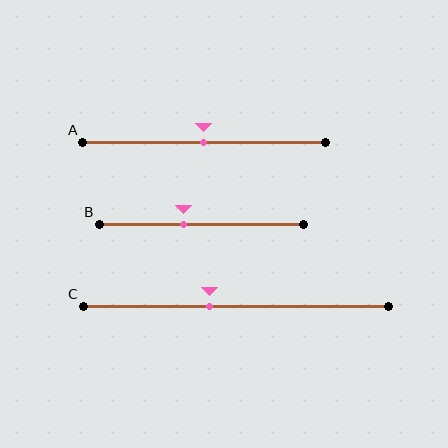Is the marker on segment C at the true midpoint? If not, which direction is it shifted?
No, the marker on segment C is shifted to the left by about 9% of the segment length.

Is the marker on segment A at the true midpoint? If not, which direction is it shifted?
Yes, the marker on segment A is at the true midpoint.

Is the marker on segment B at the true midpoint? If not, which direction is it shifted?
No, the marker on segment B is shifted to the left by about 9% of the segment length.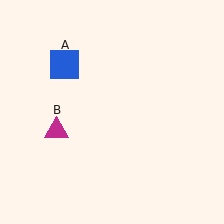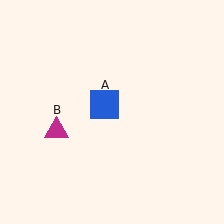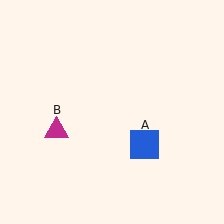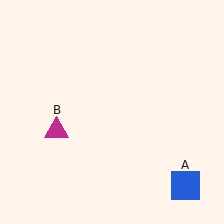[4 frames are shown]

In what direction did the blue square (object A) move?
The blue square (object A) moved down and to the right.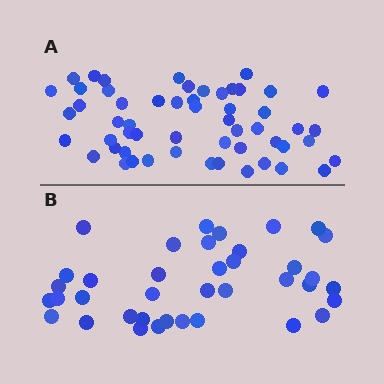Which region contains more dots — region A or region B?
Region A (the top region) has more dots.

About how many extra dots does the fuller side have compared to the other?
Region A has approximately 15 more dots than region B.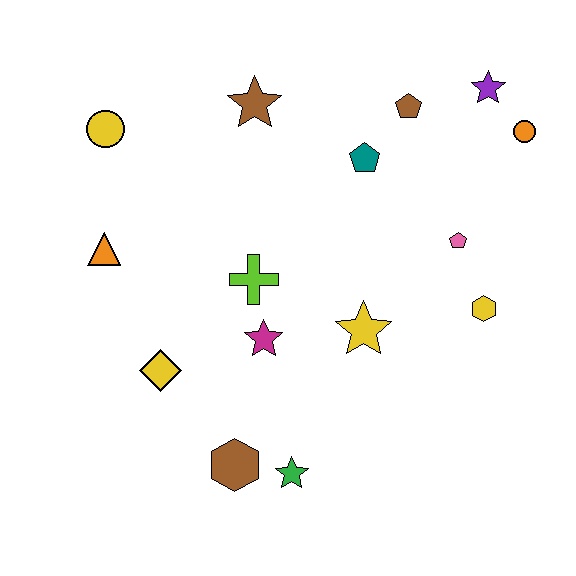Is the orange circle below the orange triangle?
No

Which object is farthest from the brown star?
The green star is farthest from the brown star.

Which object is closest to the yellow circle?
The orange triangle is closest to the yellow circle.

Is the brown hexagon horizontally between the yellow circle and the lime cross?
Yes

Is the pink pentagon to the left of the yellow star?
No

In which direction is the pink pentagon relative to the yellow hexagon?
The pink pentagon is above the yellow hexagon.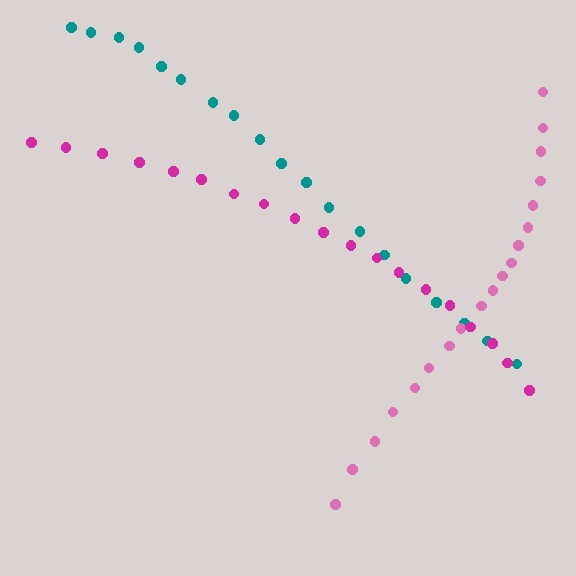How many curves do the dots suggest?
There are 3 distinct paths.